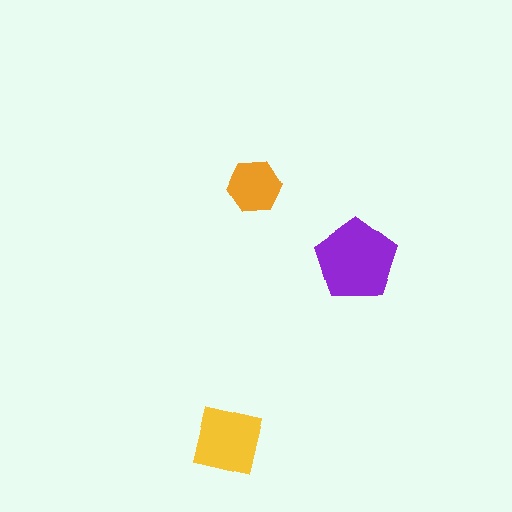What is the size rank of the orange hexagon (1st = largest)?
3rd.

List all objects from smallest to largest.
The orange hexagon, the yellow square, the purple pentagon.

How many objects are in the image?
There are 3 objects in the image.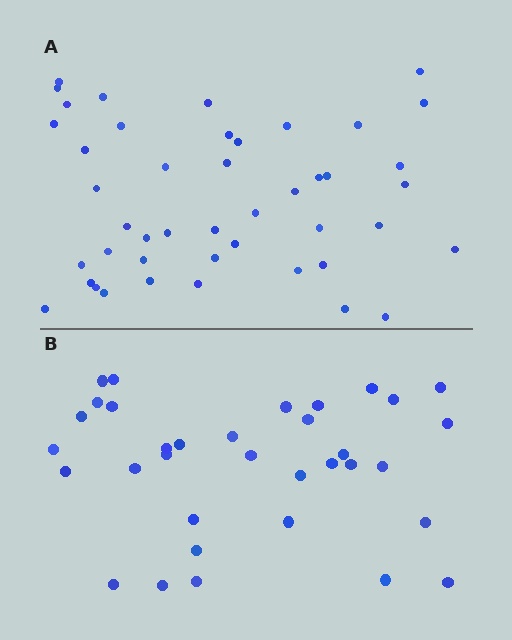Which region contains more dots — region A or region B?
Region A (the top region) has more dots.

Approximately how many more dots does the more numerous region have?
Region A has roughly 12 or so more dots than region B.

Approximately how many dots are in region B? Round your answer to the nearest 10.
About 30 dots. (The exact count is 34, which rounds to 30.)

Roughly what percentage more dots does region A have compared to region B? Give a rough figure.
About 30% more.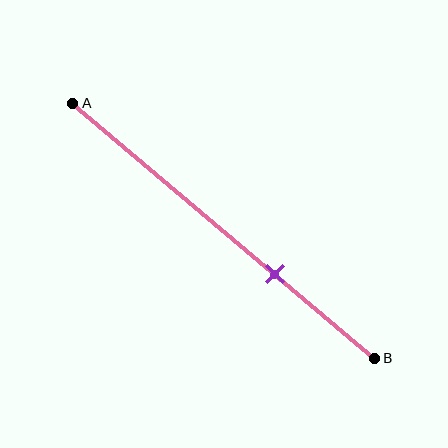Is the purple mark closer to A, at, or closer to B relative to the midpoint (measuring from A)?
The purple mark is closer to point B than the midpoint of segment AB.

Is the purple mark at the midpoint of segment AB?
No, the mark is at about 65% from A, not at the 50% midpoint.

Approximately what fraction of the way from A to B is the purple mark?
The purple mark is approximately 65% of the way from A to B.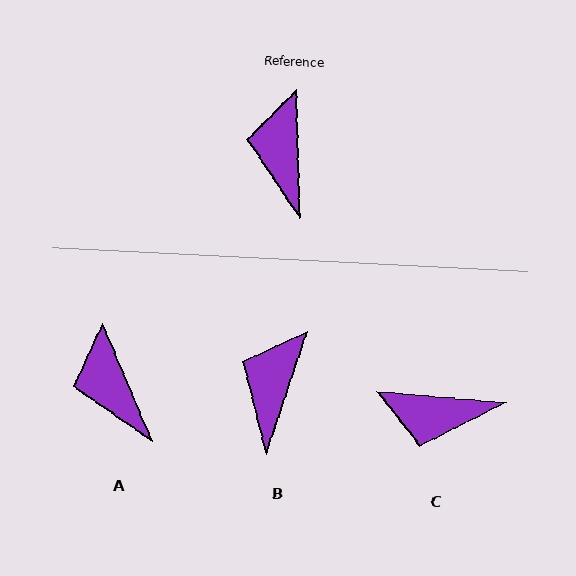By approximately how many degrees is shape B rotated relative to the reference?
Approximately 20 degrees clockwise.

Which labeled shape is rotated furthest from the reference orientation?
C, about 84 degrees away.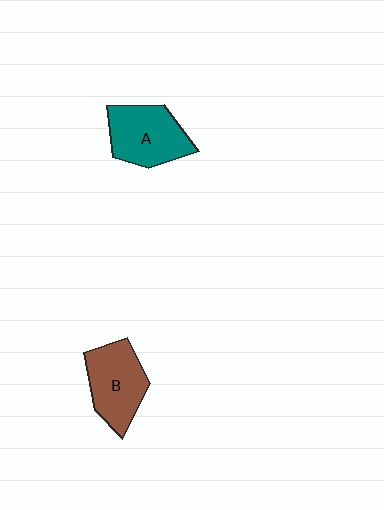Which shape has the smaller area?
Shape B (brown).